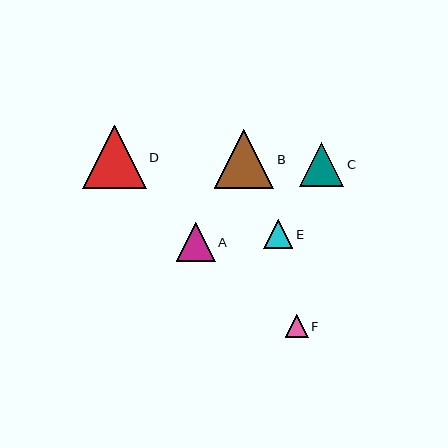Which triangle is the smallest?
Triangle F is the smallest with a size of approximately 23 pixels.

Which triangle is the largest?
Triangle D is the largest with a size of approximately 64 pixels.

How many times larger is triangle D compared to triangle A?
Triangle D is approximately 1.6 times the size of triangle A.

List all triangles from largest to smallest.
From largest to smallest: D, B, C, A, E, F.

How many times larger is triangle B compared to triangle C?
Triangle B is approximately 1.3 times the size of triangle C.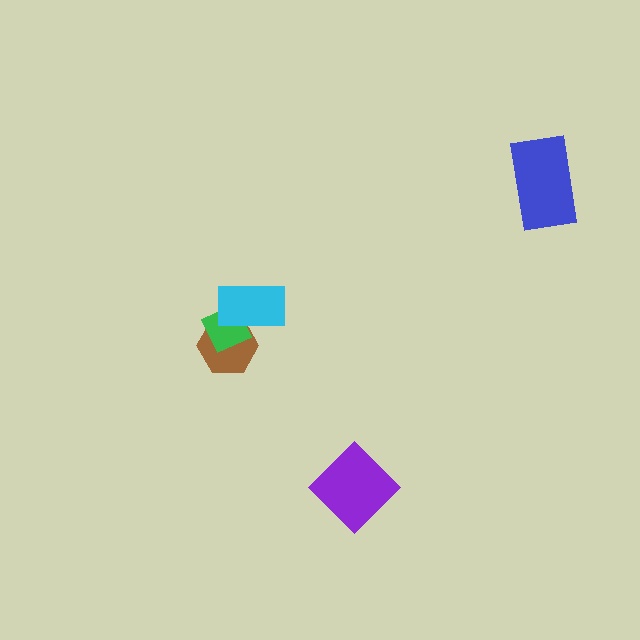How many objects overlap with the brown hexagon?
2 objects overlap with the brown hexagon.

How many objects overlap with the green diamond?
2 objects overlap with the green diamond.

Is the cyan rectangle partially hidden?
No, no other shape covers it.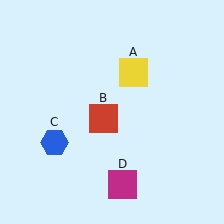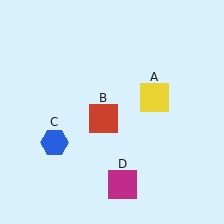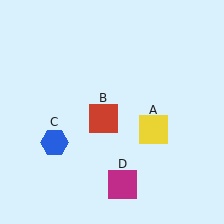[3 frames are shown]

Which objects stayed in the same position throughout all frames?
Red square (object B) and blue hexagon (object C) and magenta square (object D) remained stationary.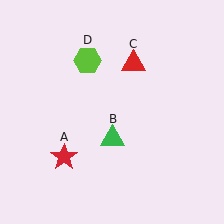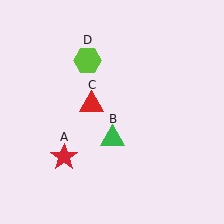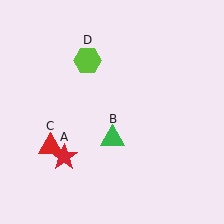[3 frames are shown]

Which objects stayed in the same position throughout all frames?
Red star (object A) and green triangle (object B) and lime hexagon (object D) remained stationary.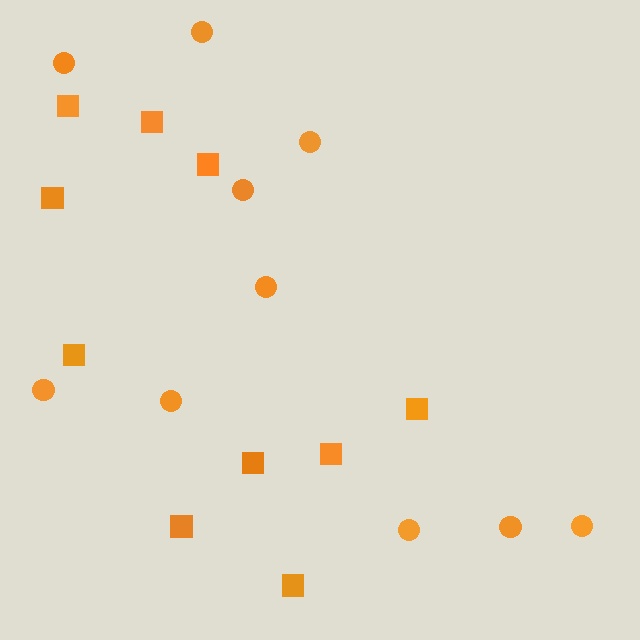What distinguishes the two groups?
There are 2 groups: one group of squares (10) and one group of circles (10).